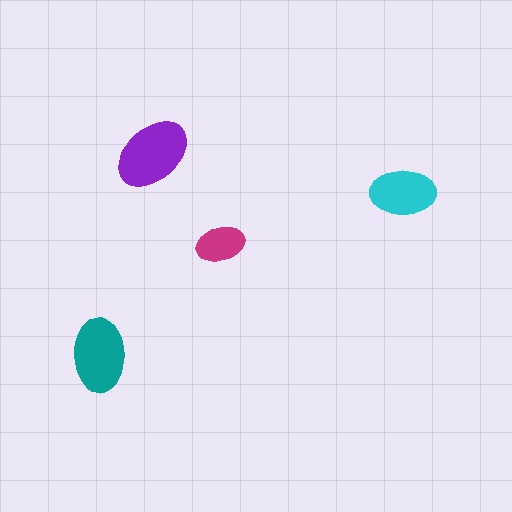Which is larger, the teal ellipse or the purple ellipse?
The purple one.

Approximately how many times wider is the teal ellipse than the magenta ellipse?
About 1.5 times wider.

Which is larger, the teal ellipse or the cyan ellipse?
The teal one.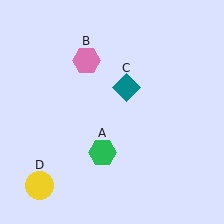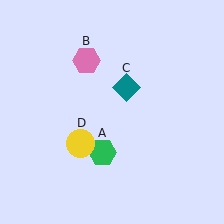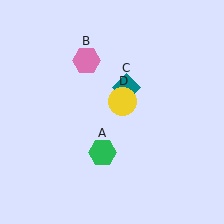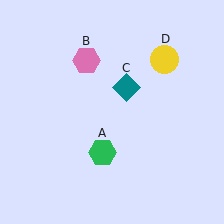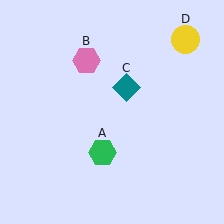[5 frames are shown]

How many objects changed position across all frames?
1 object changed position: yellow circle (object D).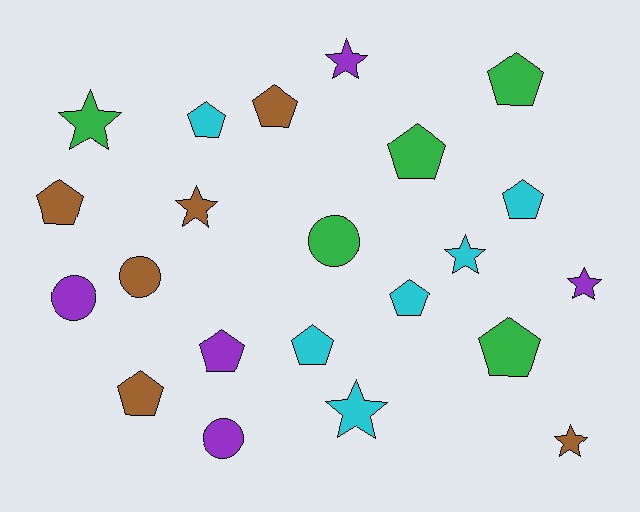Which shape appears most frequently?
Pentagon, with 11 objects.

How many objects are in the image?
There are 22 objects.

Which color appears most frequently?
Cyan, with 6 objects.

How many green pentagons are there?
There are 3 green pentagons.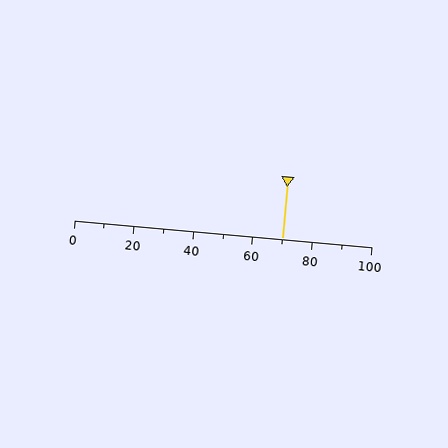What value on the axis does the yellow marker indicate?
The marker indicates approximately 70.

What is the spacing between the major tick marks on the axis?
The major ticks are spaced 20 apart.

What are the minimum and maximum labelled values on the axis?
The axis runs from 0 to 100.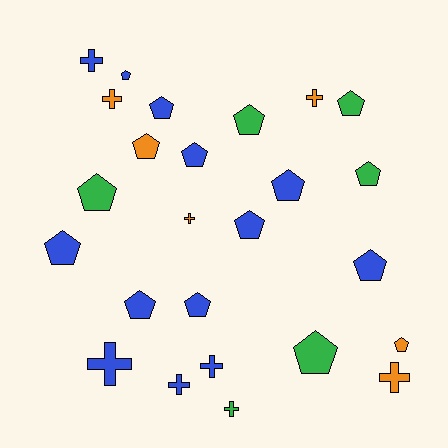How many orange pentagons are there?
There are 2 orange pentagons.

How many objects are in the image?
There are 25 objects.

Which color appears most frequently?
Blue, with 13 objects.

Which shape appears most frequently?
Pentagon, with 16 objects.